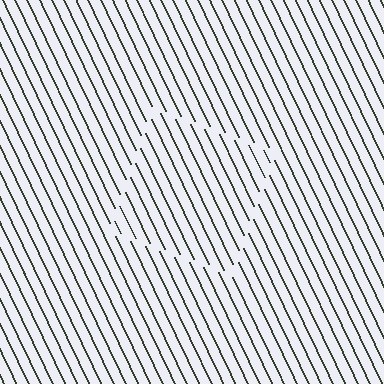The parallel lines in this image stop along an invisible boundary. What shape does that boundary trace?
An illusory square. The interior of the shape contains the same grating, shifted by half a period — the contour is defined by the phase discontinuity where line-ends from the inner and outer gratings abut.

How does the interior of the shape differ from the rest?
The interior of the shape contains the same grating, shifted by half a period — the contour is defined by the phase discontinuity where line-ends from the inner and outer gratings abut.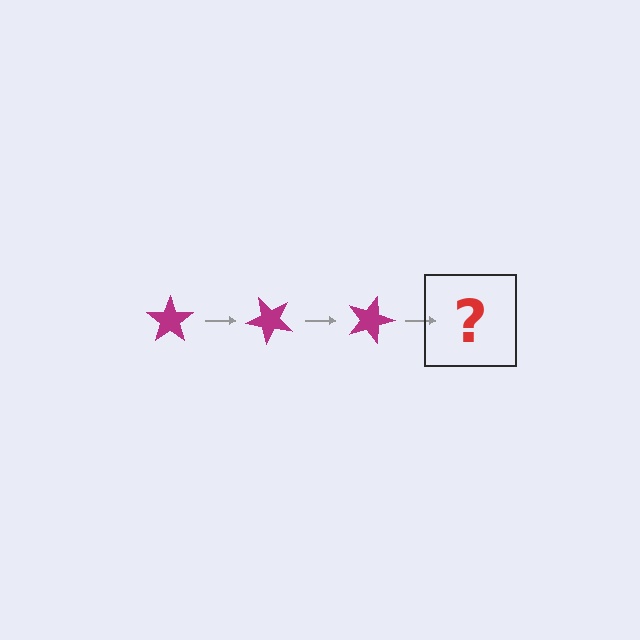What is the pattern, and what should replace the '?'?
The pattern is that the star rotates 45 degrees each step. The '?' should be a magenta star rotated 135 degrees.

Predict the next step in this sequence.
The next step is a magenta star rotated 135 degrees.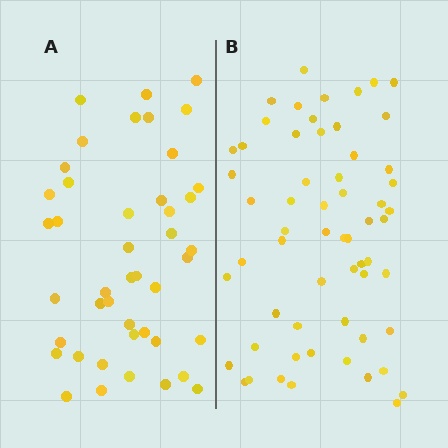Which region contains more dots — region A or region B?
Region B (the right region) has more dots.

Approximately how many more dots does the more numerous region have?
Region B has approximately 15 more dots than region A.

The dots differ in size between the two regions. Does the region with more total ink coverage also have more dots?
No. Region A has more total ink coverage because its dots are larger, but region B actually contains more individual dots. Total area can be misleading — the number of items is what matters here.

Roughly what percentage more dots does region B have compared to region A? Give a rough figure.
About 35% more.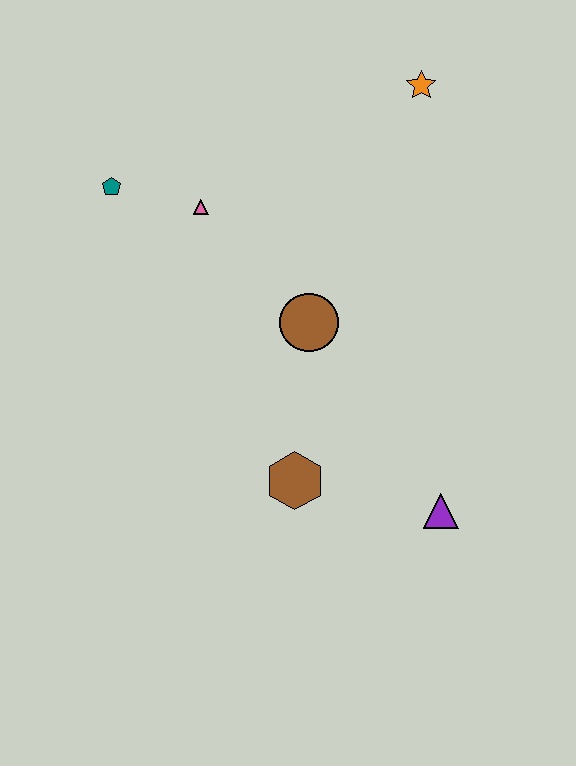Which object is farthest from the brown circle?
The orange star is farthest from the brown circle.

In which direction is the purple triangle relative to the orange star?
The purple triangle is below the orange star.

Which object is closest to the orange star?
The pink triangle is closest to the orange star.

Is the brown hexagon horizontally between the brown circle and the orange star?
No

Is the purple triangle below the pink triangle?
Yes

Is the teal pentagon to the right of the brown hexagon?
No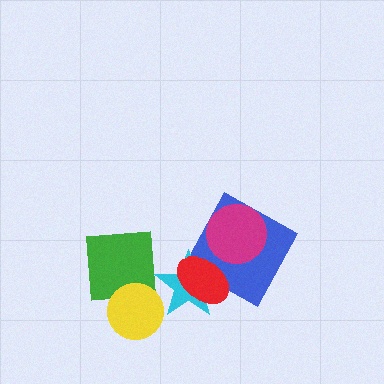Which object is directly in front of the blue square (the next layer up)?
The magenta circle is directly in front of the blue square.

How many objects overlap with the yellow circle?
1 object overlaps with the yellow circle.